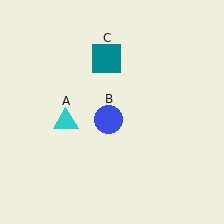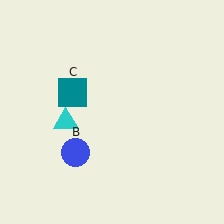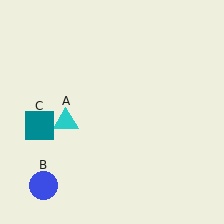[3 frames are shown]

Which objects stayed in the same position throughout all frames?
Cyan triangle (object A) remained stationary.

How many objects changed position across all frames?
2 objects changed position: blue circle (object B), teal square (object C).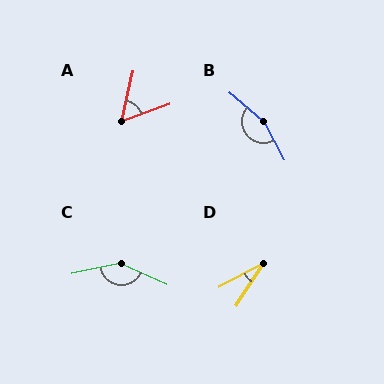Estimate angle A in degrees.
Approximately 57 degrees.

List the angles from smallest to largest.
D (29°), A (57°), C (144°), B (159°).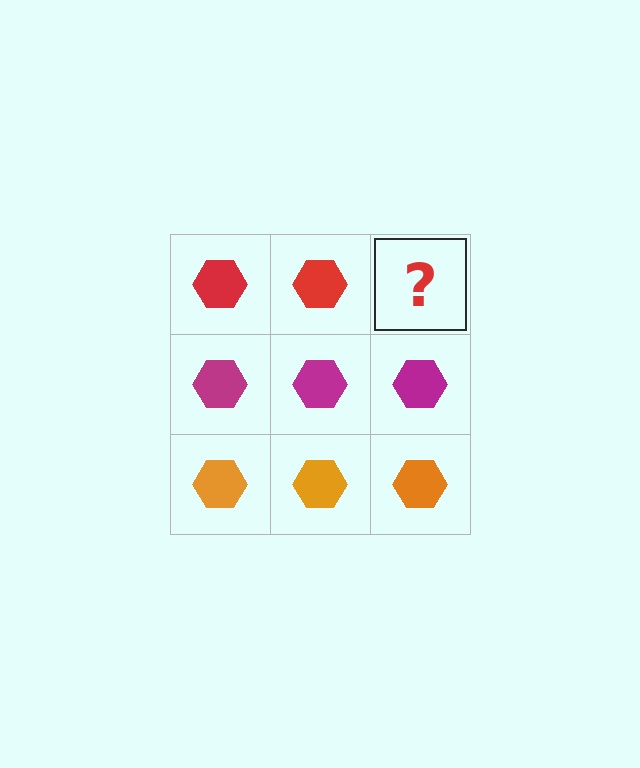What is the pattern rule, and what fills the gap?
The rule is that each row has a consistent color. The gap should be filled with a red hexagon.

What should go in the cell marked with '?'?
The missing cell should contain a red hexagon.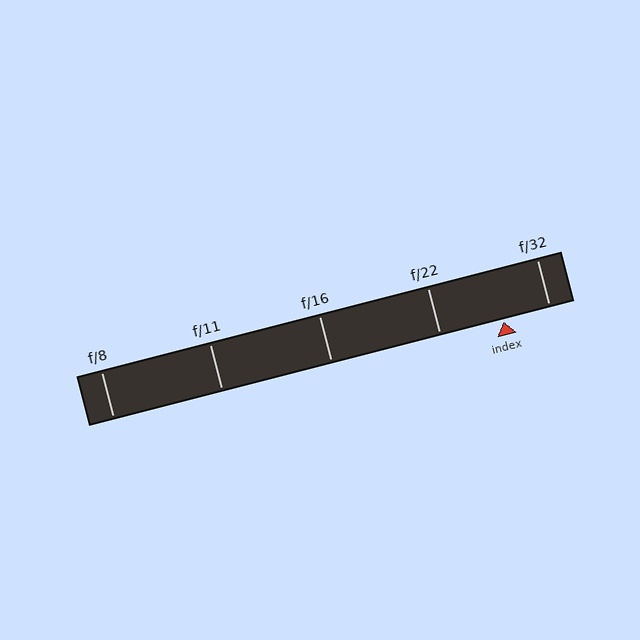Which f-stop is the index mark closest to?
The index mark is closest to f/32.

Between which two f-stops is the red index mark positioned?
The index mark is between f/22 and f/32.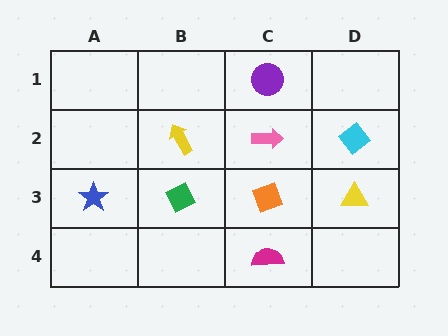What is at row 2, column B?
A yellow arrow.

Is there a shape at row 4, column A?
No, that cell is empty.